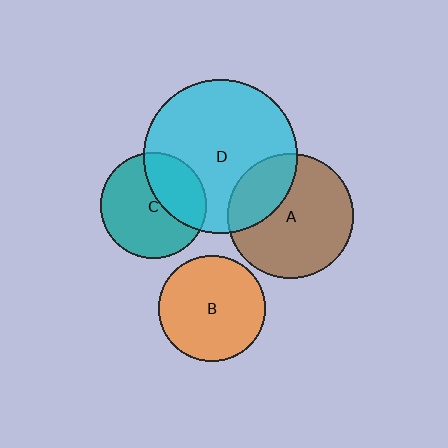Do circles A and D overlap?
Yes.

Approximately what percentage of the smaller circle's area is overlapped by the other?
Approximately 30%.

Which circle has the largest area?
Circle D (cyan).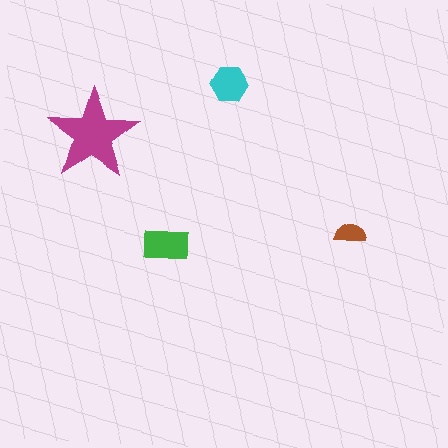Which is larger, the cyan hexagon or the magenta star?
The magenta star.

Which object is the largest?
The magenta star.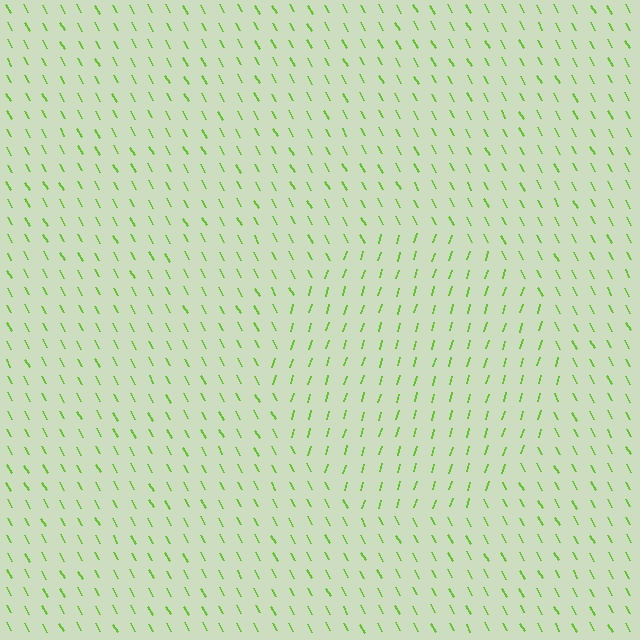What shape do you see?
I see a circle.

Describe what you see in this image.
The image is filled with small lime line segments. A circle region in the image has lines oriented differently from the surrounding lines, creating a visible texture boundary.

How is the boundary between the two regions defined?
The boundary is defined purely by a change in line orientation (approximately 45 degrees difference). All lines are the same color and thickness.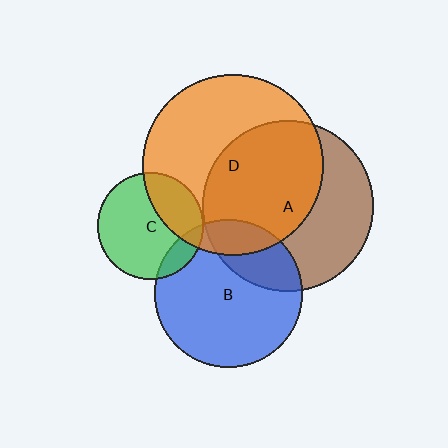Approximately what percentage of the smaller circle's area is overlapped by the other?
Approximately 55%.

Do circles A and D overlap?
Yes.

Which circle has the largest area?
Circle D (orange).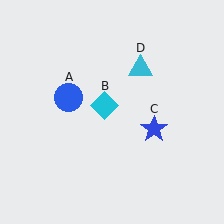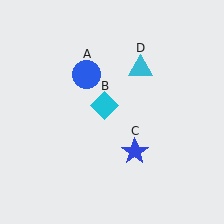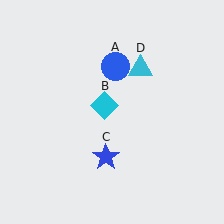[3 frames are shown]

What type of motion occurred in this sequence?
The blue circle (object A), blue star (object C) rotated clockwise around the center of the scene.